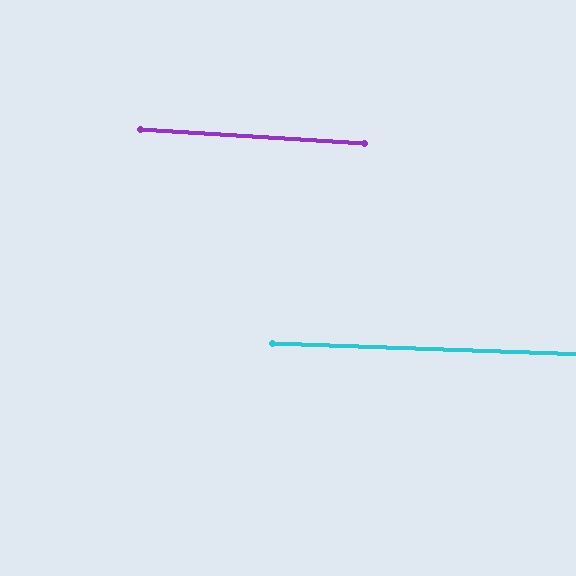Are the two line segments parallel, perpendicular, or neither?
Parallel — their directions differ by only 1.6°.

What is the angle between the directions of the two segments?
Approximately 2 degrees.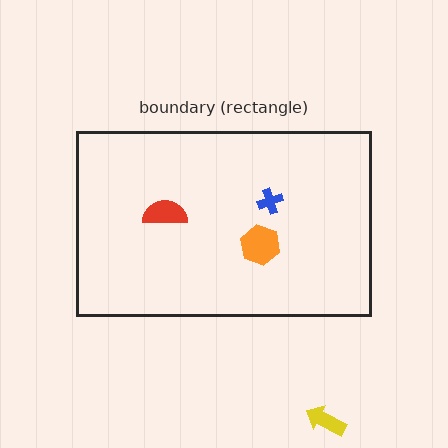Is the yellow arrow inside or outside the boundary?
Outside.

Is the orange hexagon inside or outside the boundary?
Inside.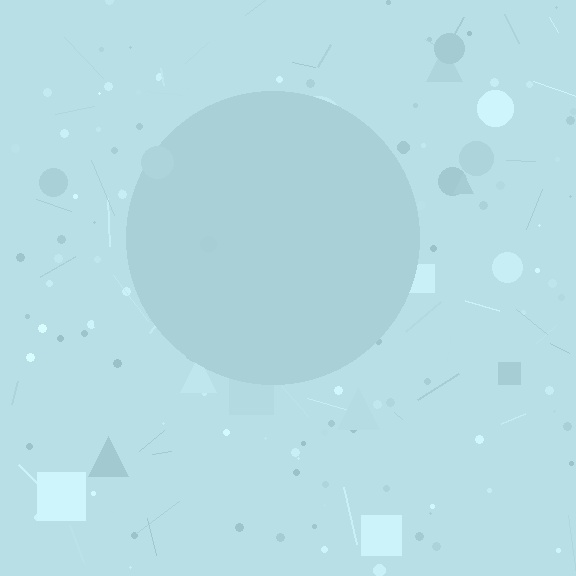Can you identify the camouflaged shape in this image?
The camouflaged shape is a circle.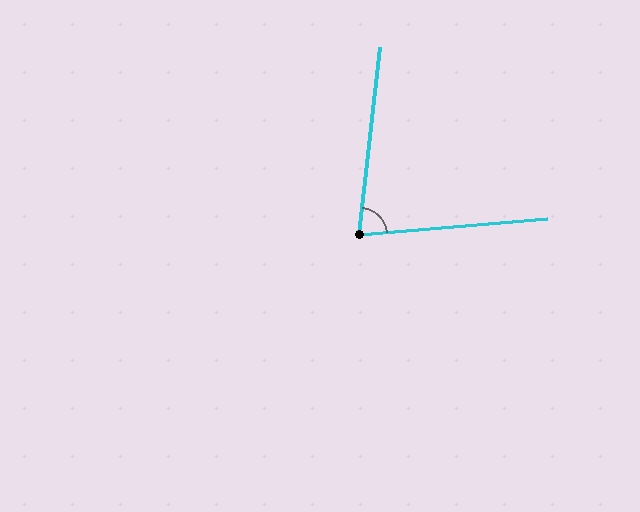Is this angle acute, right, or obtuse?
It is acute.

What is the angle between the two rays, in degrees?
Approximately 79 degrees.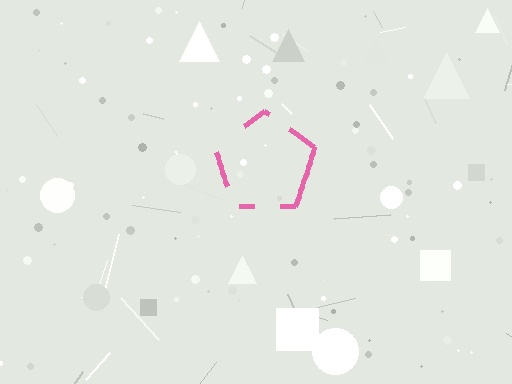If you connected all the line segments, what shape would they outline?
They would outline a pentagon.